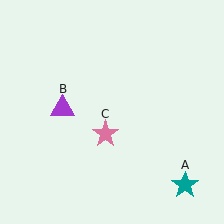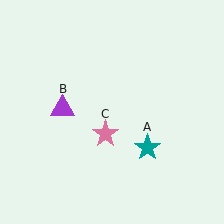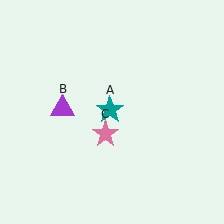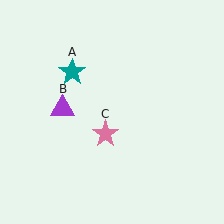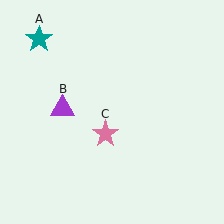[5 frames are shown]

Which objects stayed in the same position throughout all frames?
Purple triangle (object B) and pink star (object C) remained stationary.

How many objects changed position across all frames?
1 object changed position: teal star (object A).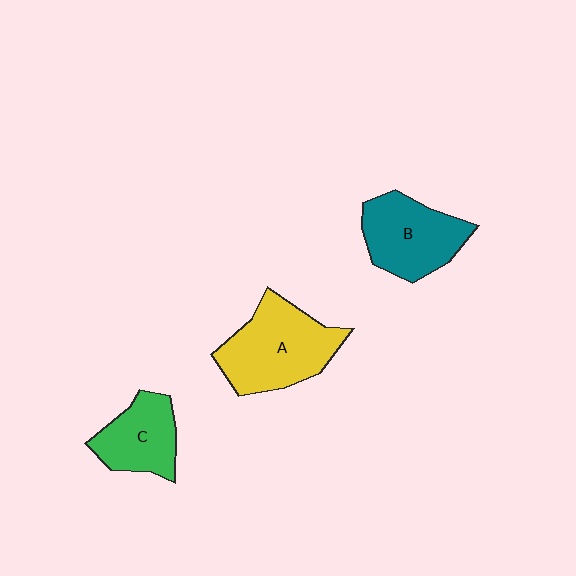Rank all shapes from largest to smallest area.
From largest to smallest: A (yellow), B (teal), C (green).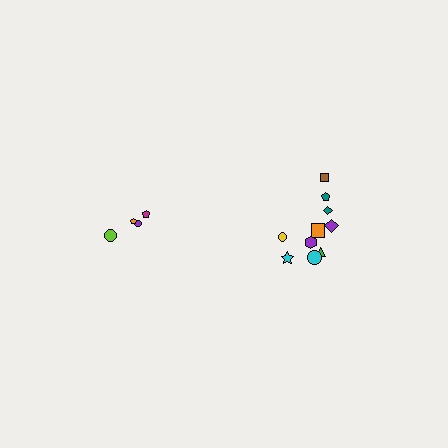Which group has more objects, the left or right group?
The right group.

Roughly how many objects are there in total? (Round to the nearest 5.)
Roughly 15 objects in total.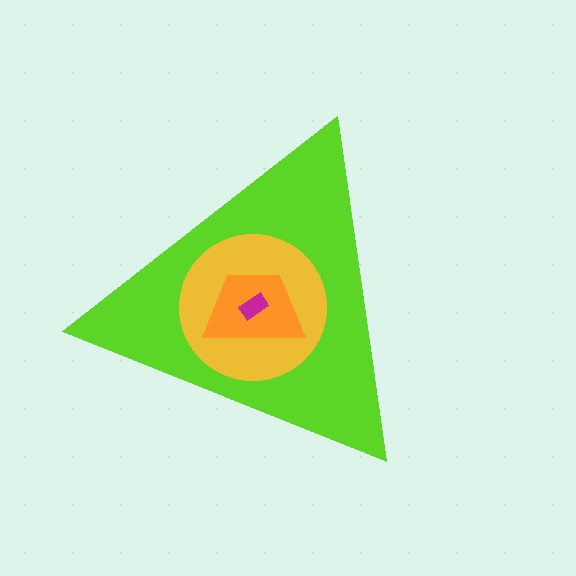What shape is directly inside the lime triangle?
The yellow circle.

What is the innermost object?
The magenta rectangle.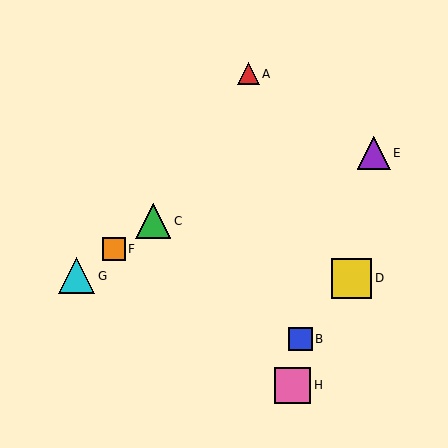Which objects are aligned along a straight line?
Objects C, F, G are aligned along a straight line.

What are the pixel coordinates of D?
Object D is at (352, 278).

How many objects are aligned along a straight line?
3 objects (C, F, G) are aligned along a straight line.